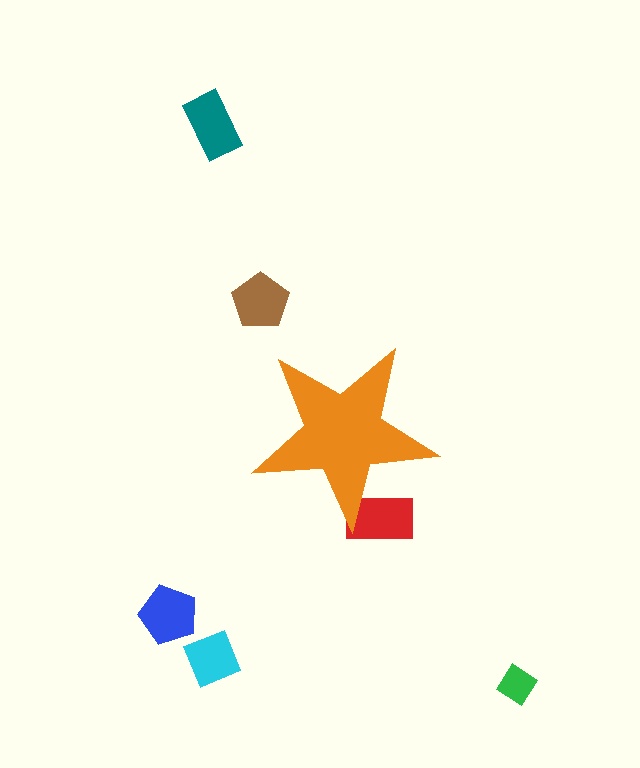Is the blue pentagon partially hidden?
No, the blue pentagon is fully visible.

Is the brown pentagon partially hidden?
No, the brown pentagon is fully visible.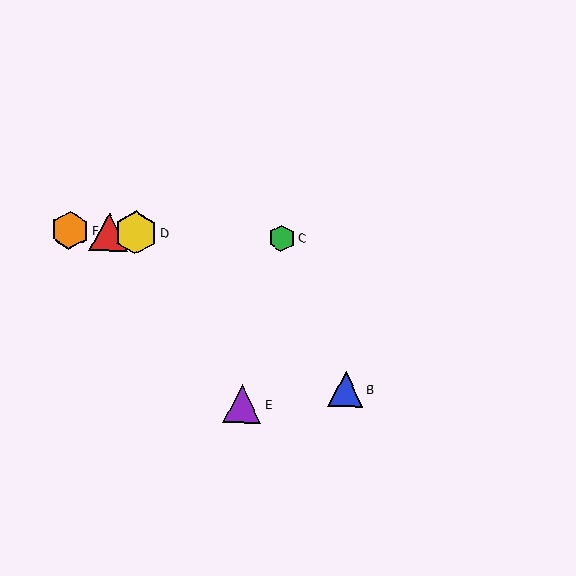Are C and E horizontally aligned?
No, C is at y≈238 and E is at y≈404.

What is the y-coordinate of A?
Object A is at y≈232.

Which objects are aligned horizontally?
Objects A, C, D, F are aligned horizontally.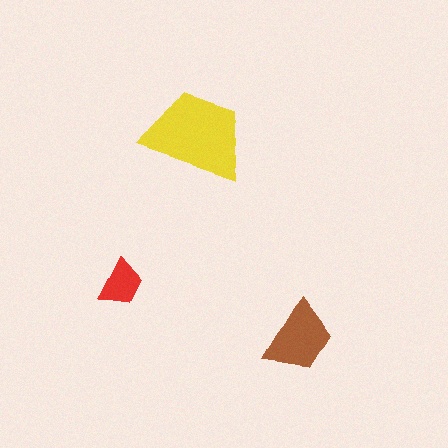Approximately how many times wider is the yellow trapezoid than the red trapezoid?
About 2 times wider.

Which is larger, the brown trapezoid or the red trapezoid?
The brown one.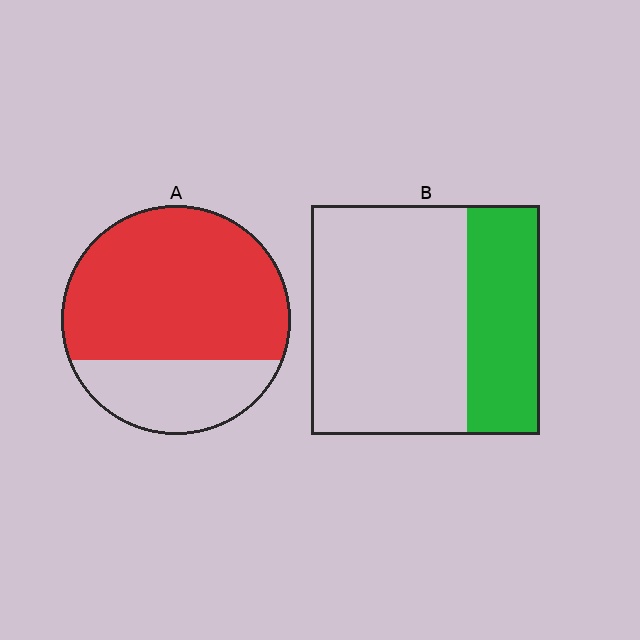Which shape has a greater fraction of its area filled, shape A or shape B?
Shape A.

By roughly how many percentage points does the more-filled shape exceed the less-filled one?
By roughly 40 percentage points (A over B).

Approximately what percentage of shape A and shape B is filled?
A is approximately 70% and B is approximately 30%.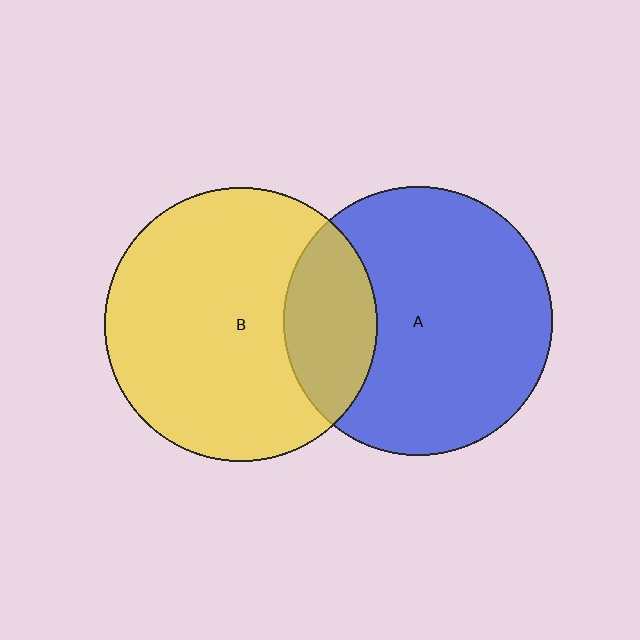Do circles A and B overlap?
Yes.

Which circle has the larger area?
Circle B (yellow).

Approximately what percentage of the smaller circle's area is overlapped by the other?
Approximately 25%.